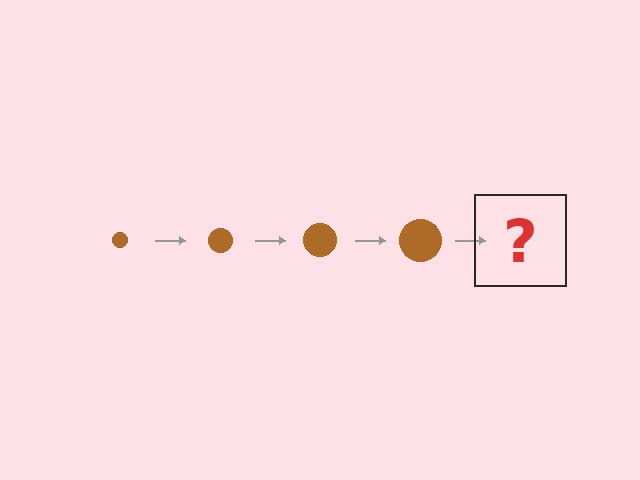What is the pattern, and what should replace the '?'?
The pattern is that the circle gets progressively larger each step. The '?' should be a brown circle, larger than the previous one.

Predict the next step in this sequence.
The next step is a brown circle, larger than the previous one.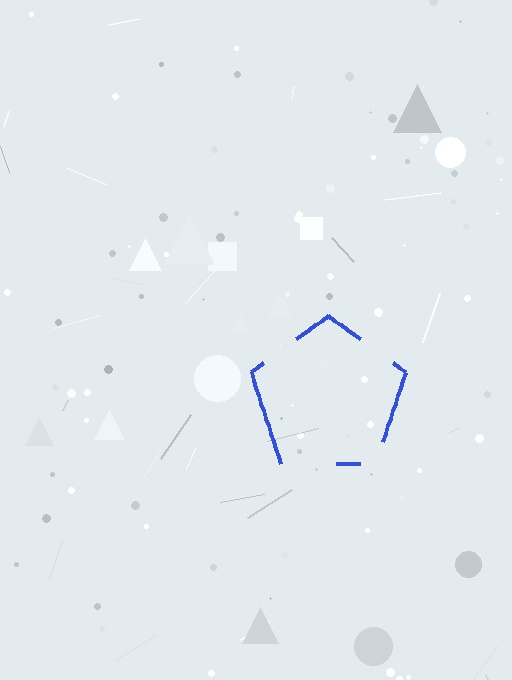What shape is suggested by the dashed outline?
The dashed outline suggests a pentagon.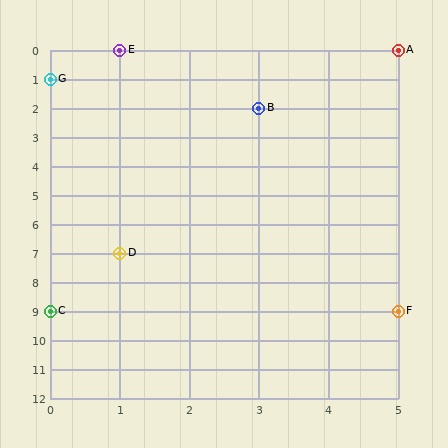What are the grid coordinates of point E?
Point E is at grid coordinates (1, 0).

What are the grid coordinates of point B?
Point B is at grid coordinates (3, 2).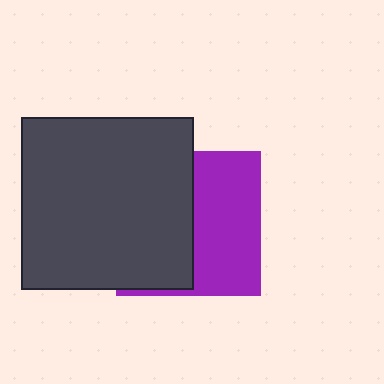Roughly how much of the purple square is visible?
About half of it is visible (roughly 49%).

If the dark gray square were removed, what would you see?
You would see the complete purple square.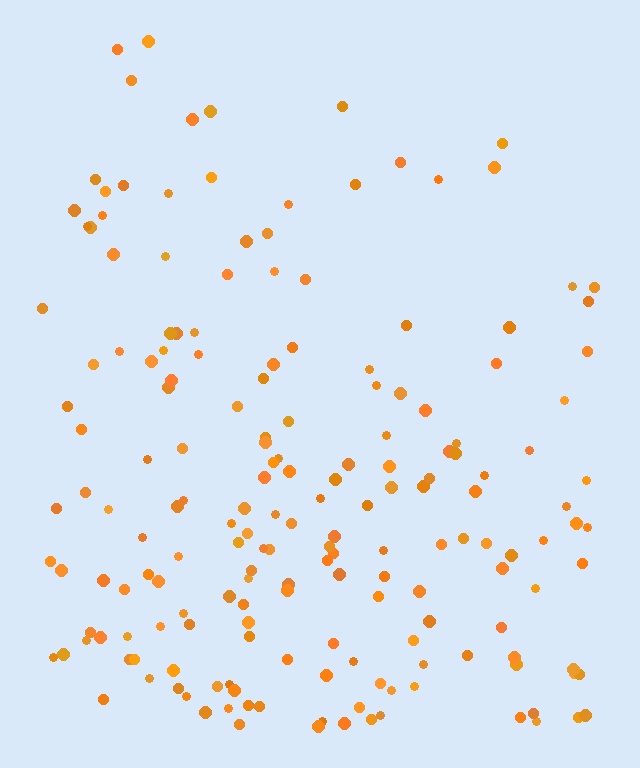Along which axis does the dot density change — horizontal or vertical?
Vertical.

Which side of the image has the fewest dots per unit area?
The top.